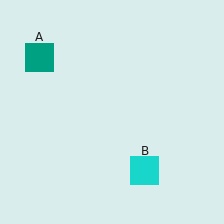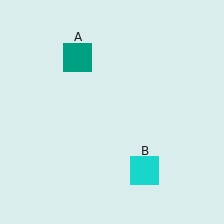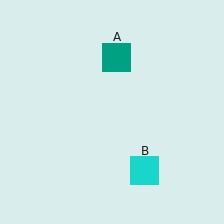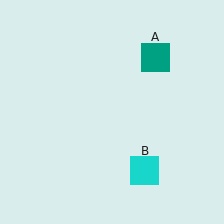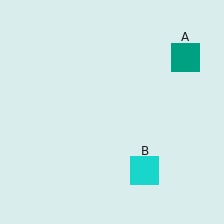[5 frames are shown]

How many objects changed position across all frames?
1 object changed position: teal square (object A).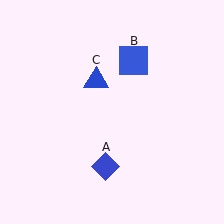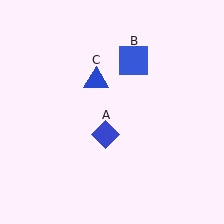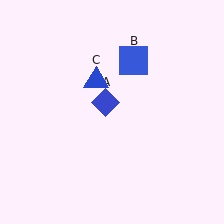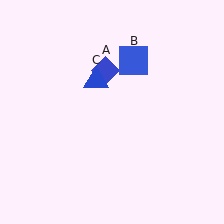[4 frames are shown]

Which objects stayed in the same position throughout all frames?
Blue square (object B) and blue triangle (object C) remained stationary.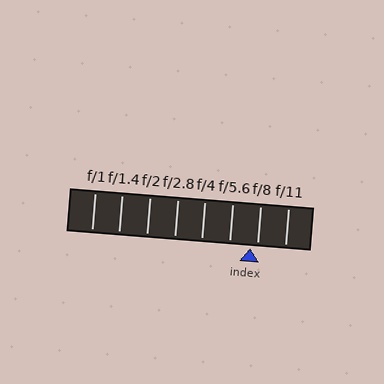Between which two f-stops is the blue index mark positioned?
The index mark is between f/5.6 and f/8.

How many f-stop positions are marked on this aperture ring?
There are 8 f-stop positions marked.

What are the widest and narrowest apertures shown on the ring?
The widest aperture shown is f/1 and the narrowest is f/11.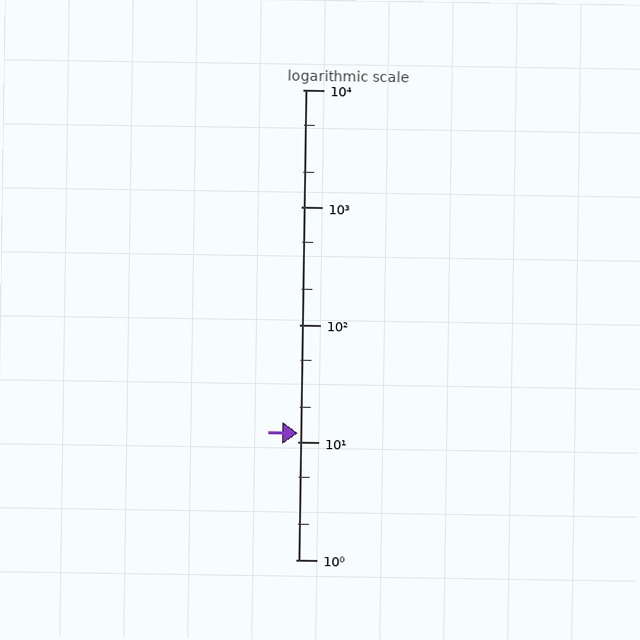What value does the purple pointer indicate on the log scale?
The pointer indicates approximately 12.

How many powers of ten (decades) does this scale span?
The scale spans 4 decades, from 1 to 10000.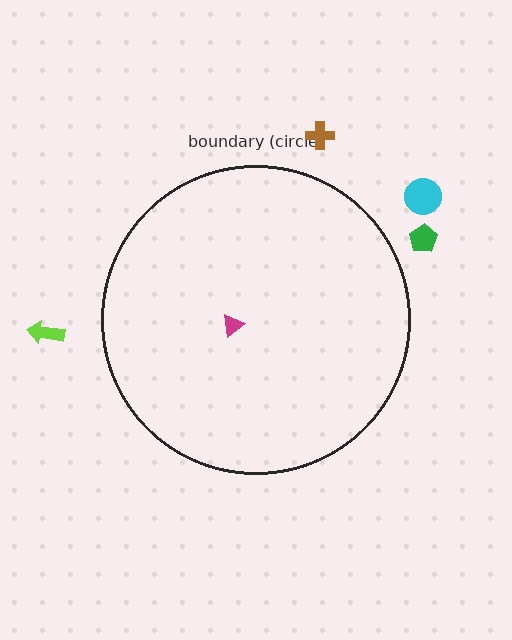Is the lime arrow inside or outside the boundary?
Outside.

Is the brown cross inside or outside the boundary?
Outside.